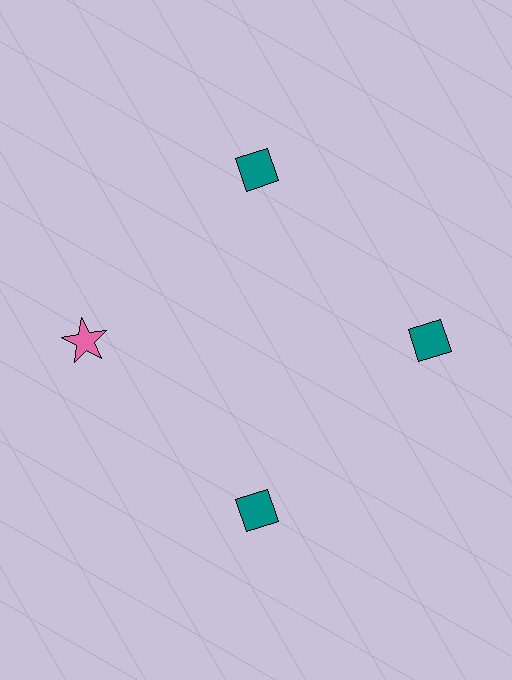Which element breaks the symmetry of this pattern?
The pink star at roughly the 9 o'clock position breaks the symmetry. All other shapes are teal diamonds.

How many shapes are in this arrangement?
There are 4 shapes arranged in a ring pattern.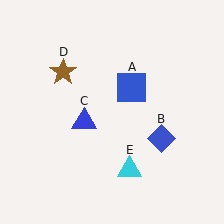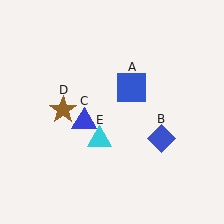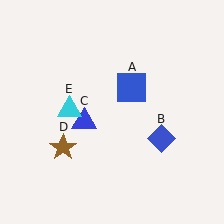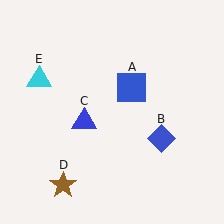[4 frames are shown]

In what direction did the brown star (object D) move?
The brown star (object D) moved down.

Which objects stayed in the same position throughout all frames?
Blue square (object A) and blue diamond (object B) and blue triangle (object C) remained stationary.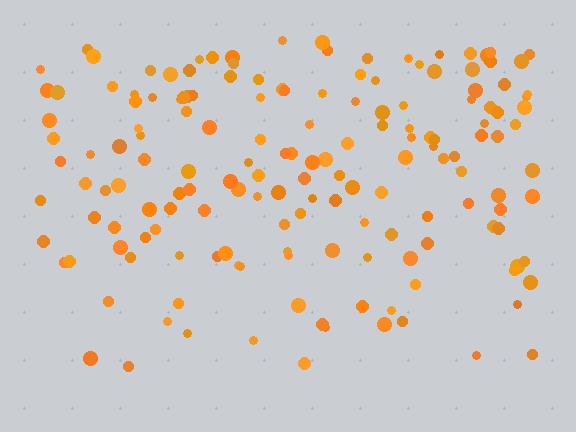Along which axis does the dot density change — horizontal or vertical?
Vertical.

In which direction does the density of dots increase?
From bottom to top, with the top side densest.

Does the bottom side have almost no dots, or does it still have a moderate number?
Still a moderate number, just noticeably fewer than the top.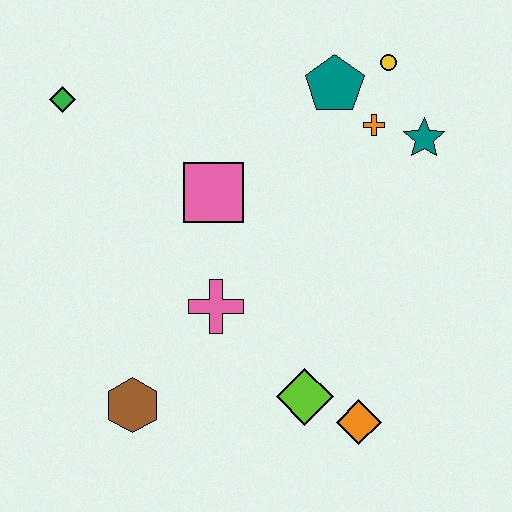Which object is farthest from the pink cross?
The yellow circle is farthest from the pink cross.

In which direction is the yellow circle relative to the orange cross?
The yellow circle is above the orange cross.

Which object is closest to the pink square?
The pink cross is closest to the pink square.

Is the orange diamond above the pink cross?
No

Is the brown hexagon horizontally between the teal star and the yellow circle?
No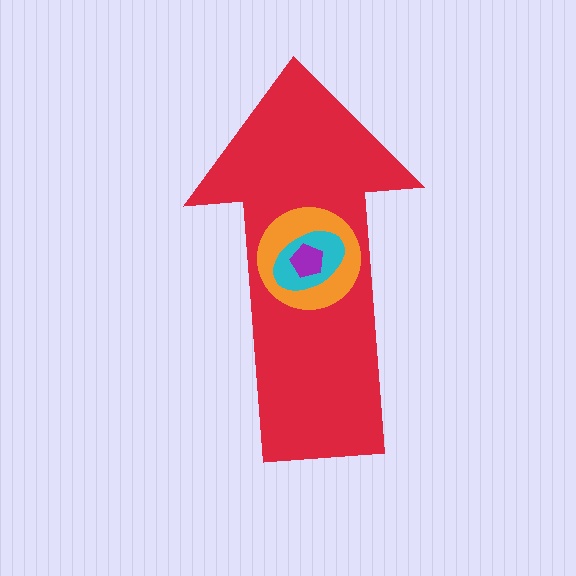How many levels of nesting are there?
4.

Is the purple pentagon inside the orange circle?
Yes.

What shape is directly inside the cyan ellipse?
The purple pentagon.